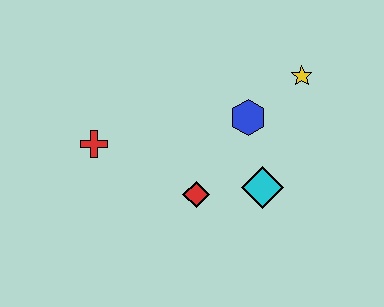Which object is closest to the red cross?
The red diamond is closest to the red cross.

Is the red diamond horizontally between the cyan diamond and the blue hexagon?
No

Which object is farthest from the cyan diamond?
The red cross is farthest from the cyan diamond.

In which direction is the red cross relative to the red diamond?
The red cross is to the left of the red diamond.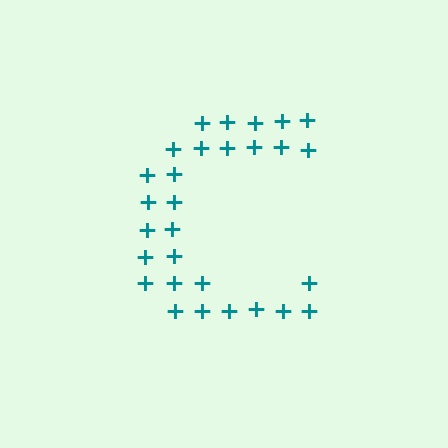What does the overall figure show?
The overall figure shows the letter C.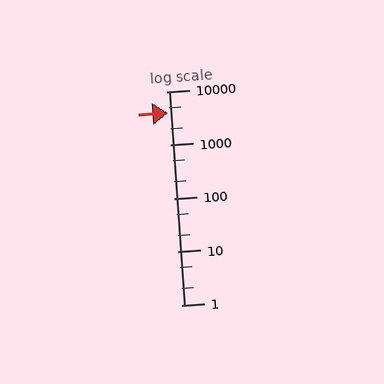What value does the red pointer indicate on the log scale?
The pointer indicates approximately 4000.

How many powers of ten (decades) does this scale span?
The scale spans 4 decades, from 1 to 10000.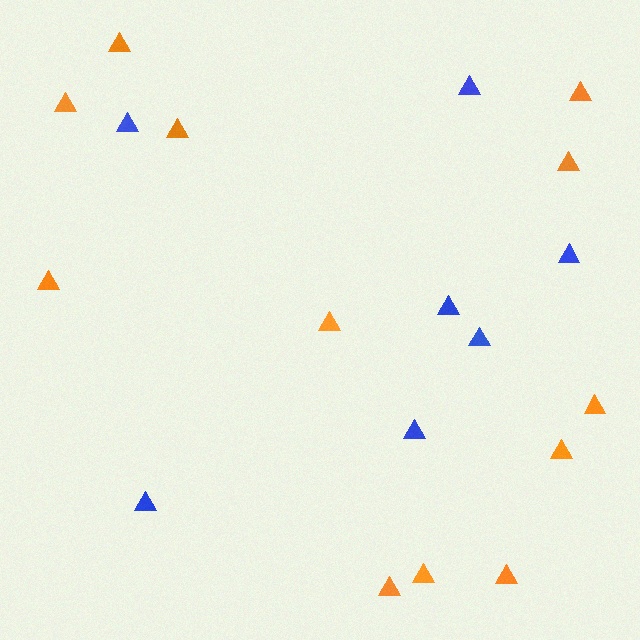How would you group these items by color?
There are 2 groups: one group of blue triangles (7) and one group of orange triangles (12).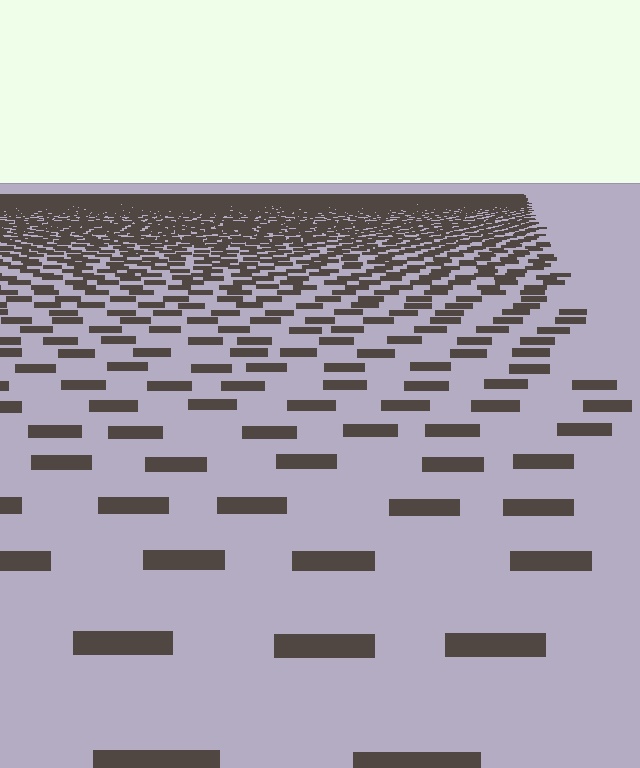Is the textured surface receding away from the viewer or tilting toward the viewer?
The surface is receding away from the viewer. Texture elements get smaller and denser toward the top.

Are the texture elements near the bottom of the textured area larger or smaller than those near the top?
Larger. Near the bottom, elements are closer to the viewer and appear at a bigger on-screen size.